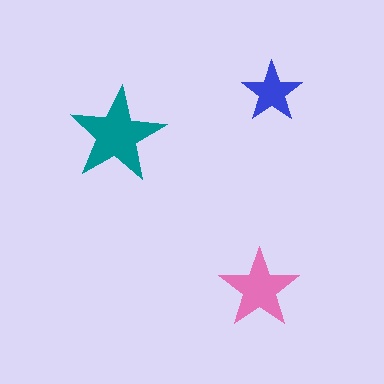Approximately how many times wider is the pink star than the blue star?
About 1.5 times wider.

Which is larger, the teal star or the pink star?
The teal one.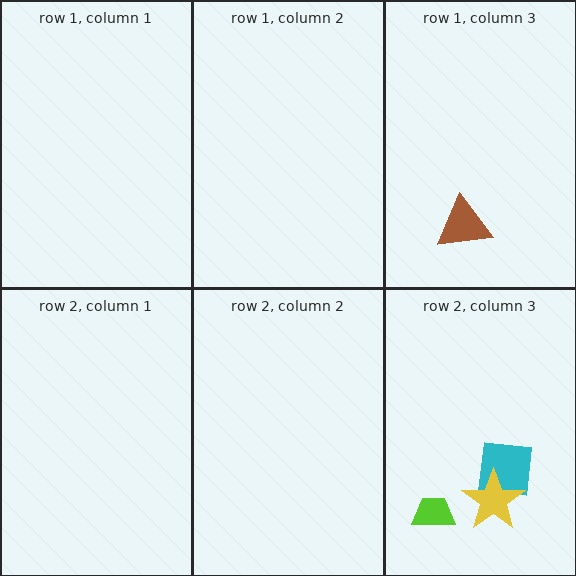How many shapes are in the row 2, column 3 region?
3.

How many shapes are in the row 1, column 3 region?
1.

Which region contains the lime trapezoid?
The row 2, column 3 region.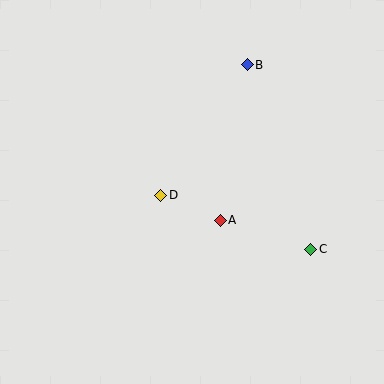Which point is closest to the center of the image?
Point D at (161, 195) is closest to the center.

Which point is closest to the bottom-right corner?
Point C is closest to the bottom-right corner.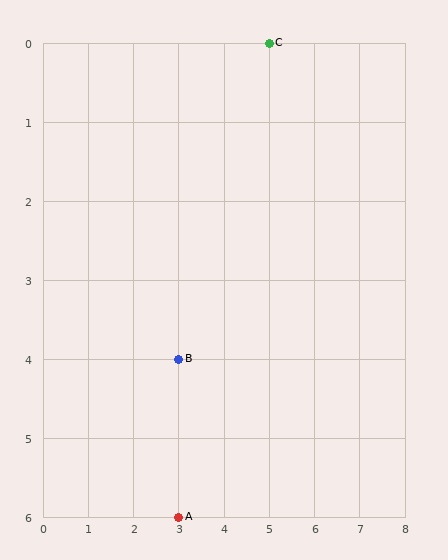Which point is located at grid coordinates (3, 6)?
Point A is at (3, 6).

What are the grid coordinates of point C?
Point C is at grid coordinates (5, 0).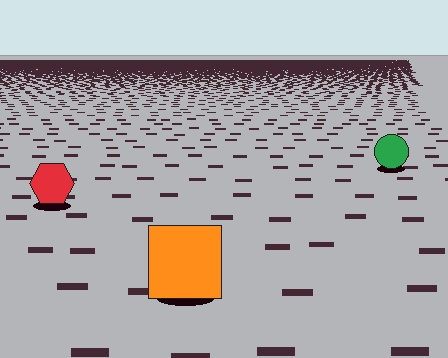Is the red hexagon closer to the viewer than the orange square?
No. The orange square is closer — you can tell from the texture gradient: the ground texture is coarser near it.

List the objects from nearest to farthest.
From nearest to farthest: the orange square, the red hexagon, the green circle.